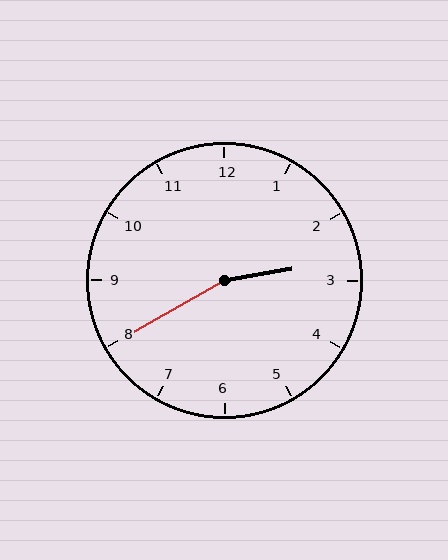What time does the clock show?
2:40.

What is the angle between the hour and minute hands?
Approximately 160 degrees.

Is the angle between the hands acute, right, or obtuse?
It is obtuse.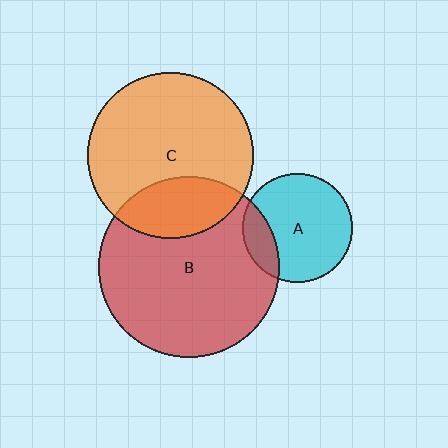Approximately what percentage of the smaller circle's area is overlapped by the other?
Approximately 25%.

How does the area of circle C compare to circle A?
Approximately 2.3 times.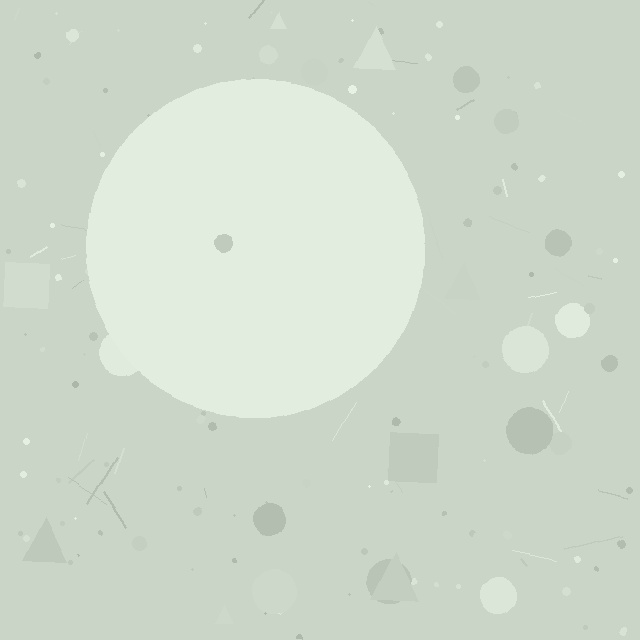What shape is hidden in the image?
A circle is hidden in the image.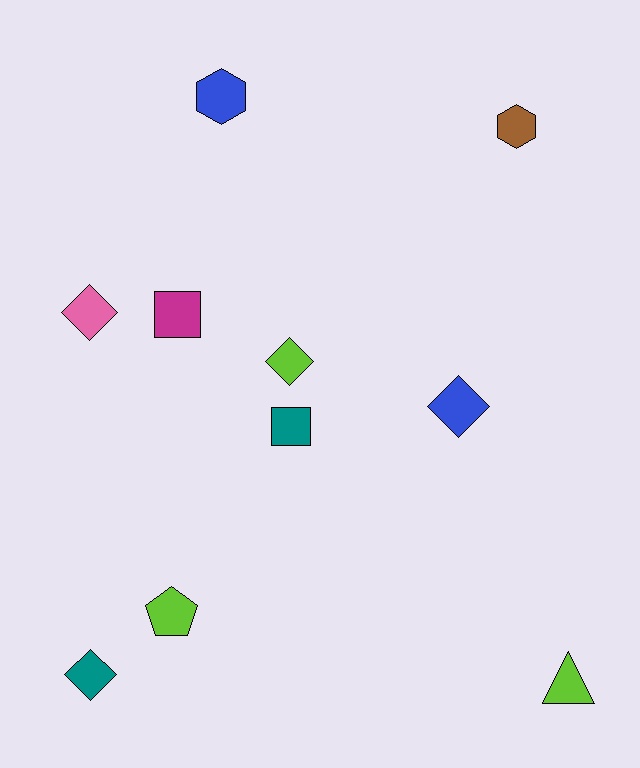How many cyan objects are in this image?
There are no cyan objects.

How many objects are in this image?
There are 10 objects.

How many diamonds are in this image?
There are 4 diamonds.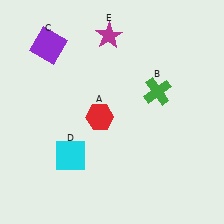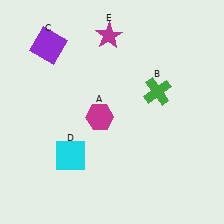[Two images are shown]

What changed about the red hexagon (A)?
In Image 1, A is red. In Image 2, it changed to magenta.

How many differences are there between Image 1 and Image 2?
There is 1 difference between the two images.